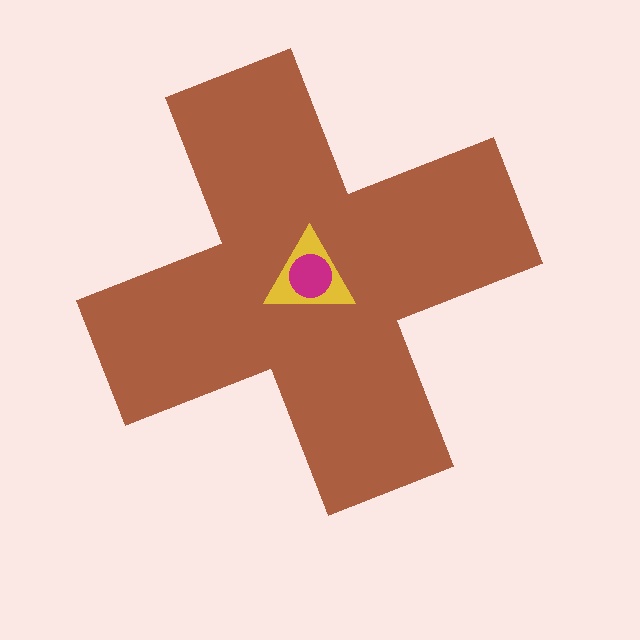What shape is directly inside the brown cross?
The yellow triangle.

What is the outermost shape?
The brown cross.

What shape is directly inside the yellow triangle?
The magenta circle.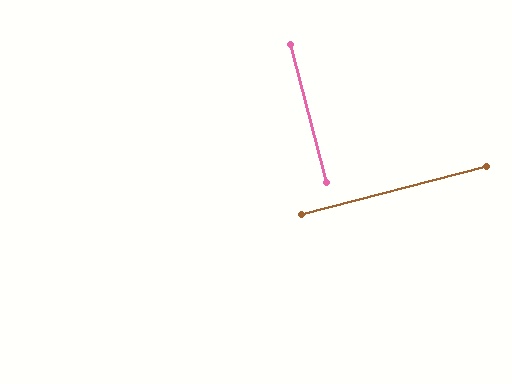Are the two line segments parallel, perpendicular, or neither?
Perpendicular — they meet at approximately 90°.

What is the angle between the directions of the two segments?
Approximately 90 degrees.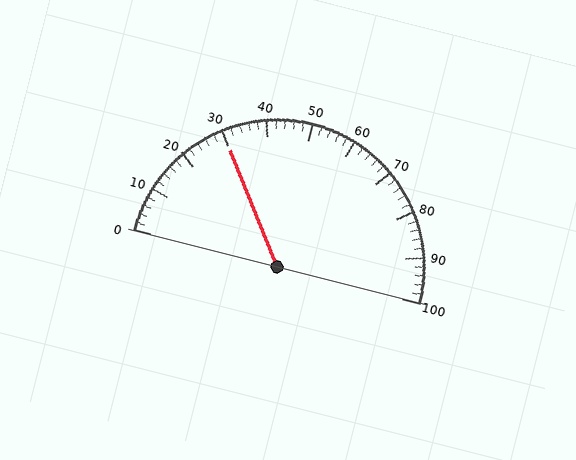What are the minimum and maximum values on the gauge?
The gauge ranges from 0 to 100.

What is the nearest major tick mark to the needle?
The nearest major tick mark is 30.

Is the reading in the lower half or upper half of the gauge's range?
The reading is in the lower half of the range (0 to 100).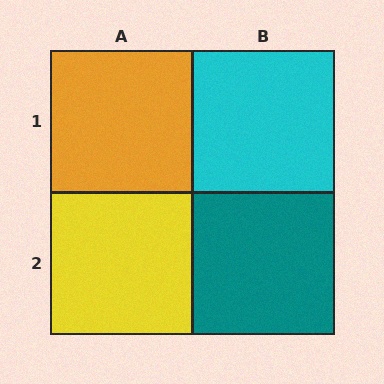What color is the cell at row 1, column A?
Orange.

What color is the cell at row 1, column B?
Cyan.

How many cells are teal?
1 cell is teal.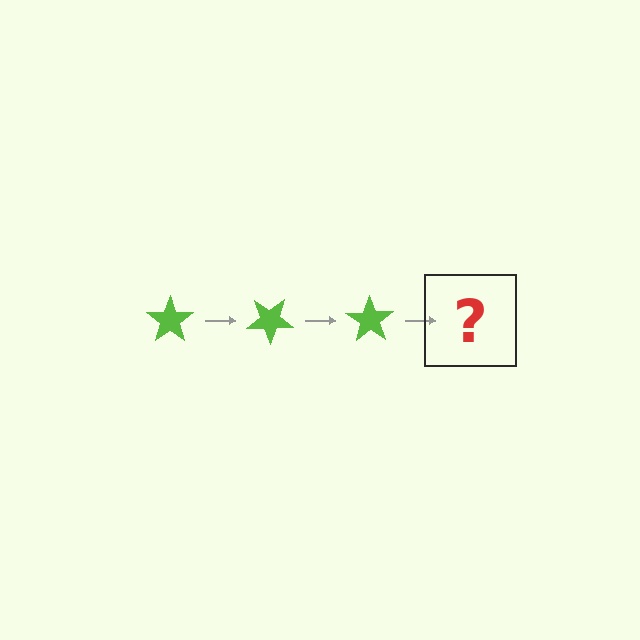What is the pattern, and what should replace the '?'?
The pattern is that the star rotates 35 degrees each step. The '?' should be a lime star rotated 105 degrees.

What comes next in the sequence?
The next element should be a lime star rotated 105 degrees.